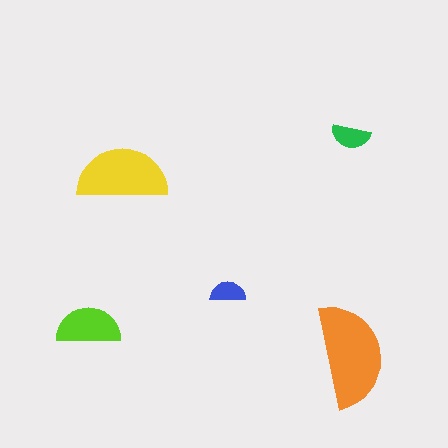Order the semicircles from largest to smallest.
the orange one, the yellow one, the lime one, the green one, the blue one.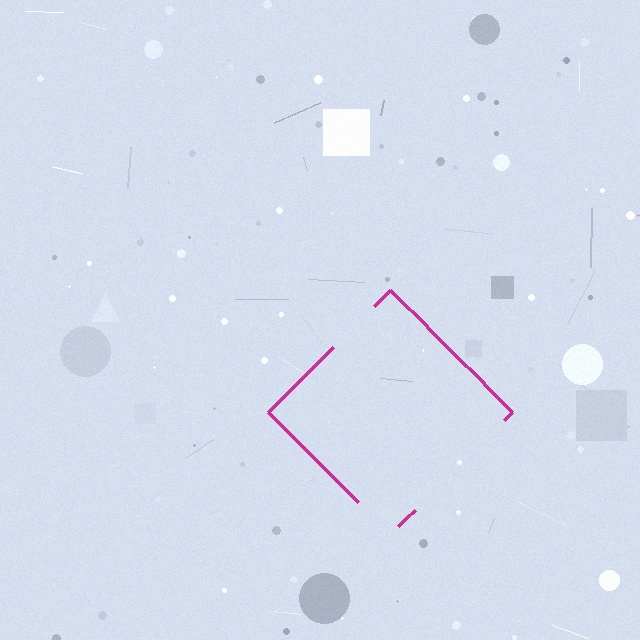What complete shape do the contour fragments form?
The contour fragments form a diamond.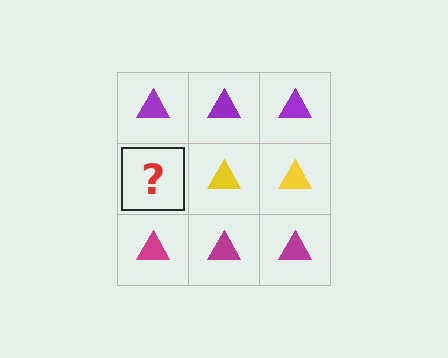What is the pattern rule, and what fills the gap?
The rule is that each row has a consistent color. The gap should be filled with a yellow triangle.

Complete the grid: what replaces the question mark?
The question mark should be replaced with a yellow triangle.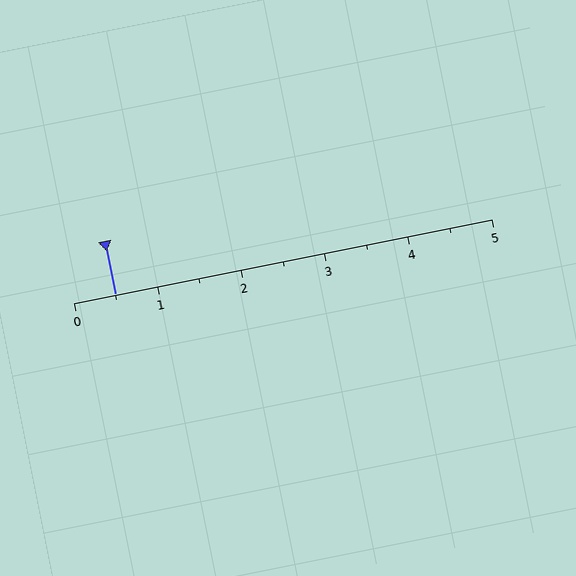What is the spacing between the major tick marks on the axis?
The major ticks are spaced 1 apart.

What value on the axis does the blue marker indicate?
The marker indicates approximately 0.5.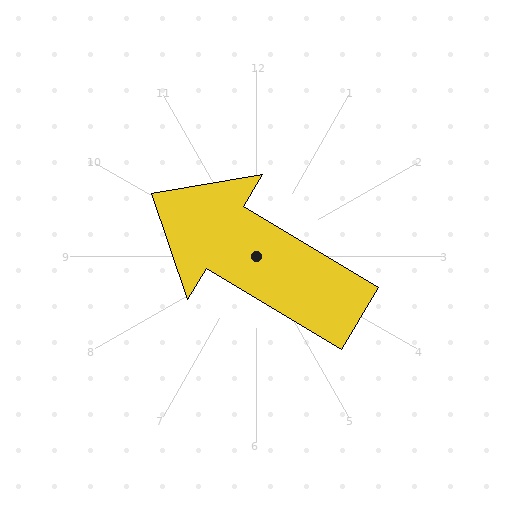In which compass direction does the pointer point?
Northwest.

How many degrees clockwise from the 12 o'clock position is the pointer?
Approximately 301 degrees.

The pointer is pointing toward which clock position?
Roughly 10 o'clock.